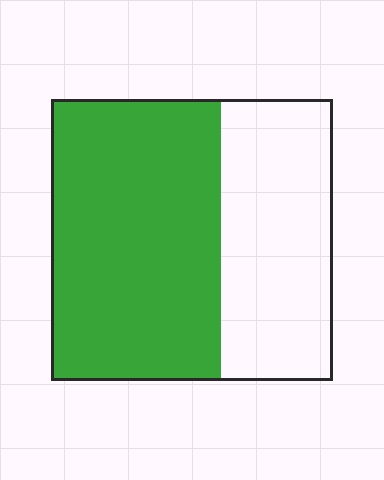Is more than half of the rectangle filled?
Yes.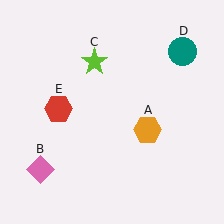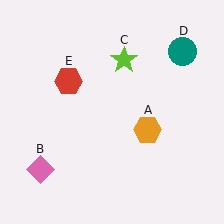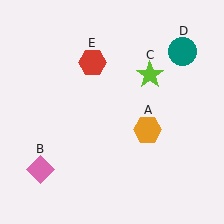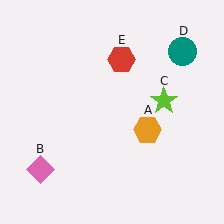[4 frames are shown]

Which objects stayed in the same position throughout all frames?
Orange hexagon (object A) and pink diamond (object B) and teal circle (object D) remained stationary.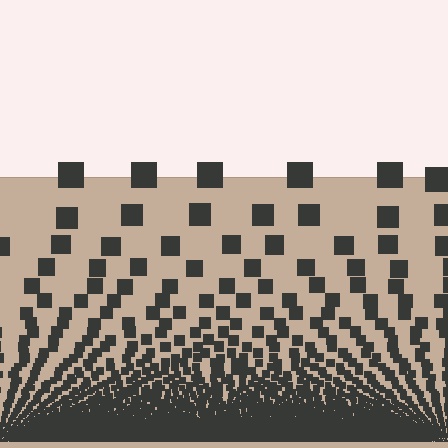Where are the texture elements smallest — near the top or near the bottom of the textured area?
Near the bottom.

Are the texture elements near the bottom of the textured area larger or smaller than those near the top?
Smaller. The gradient is inverted — elements near the bottom are smaller and denser.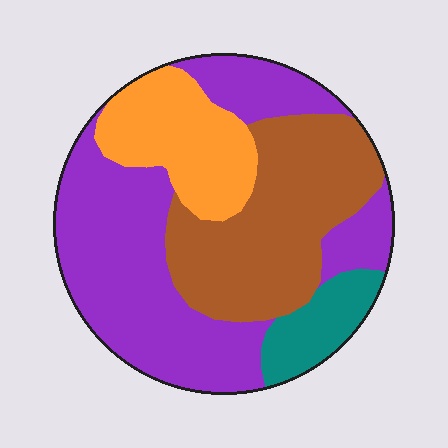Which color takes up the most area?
Purple, at roughly 45%.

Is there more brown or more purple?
Purple.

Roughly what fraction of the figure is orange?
Orange takes up about one sixth (1/6) of the figure.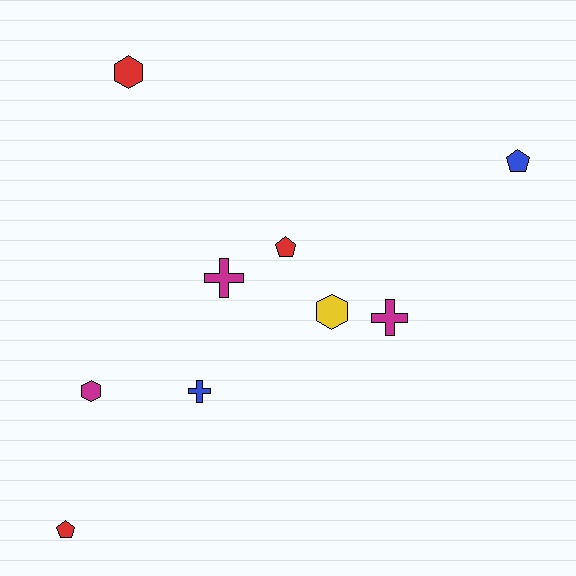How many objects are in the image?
There are 9 objects.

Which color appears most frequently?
Magenta, with 3 objects.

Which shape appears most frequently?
Hexagon, with 3 objects.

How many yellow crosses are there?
There are no yellow crosses.